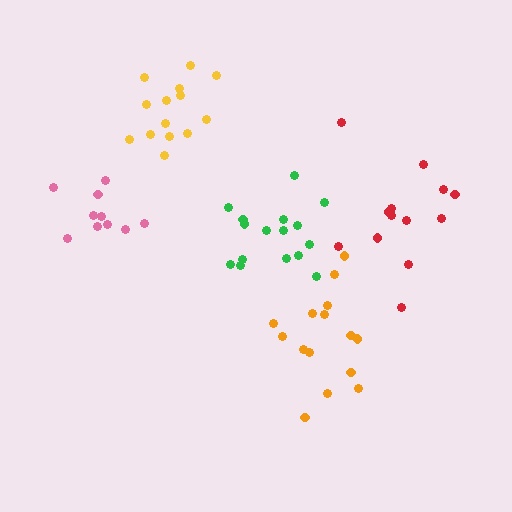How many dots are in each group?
Group 1: 14 dots, Group 2: 10 dots, Group 3: 15 dots, Group 4: 13 dots, Group 5: 16 dots (68 total).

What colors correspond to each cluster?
The clusters are colored: yellow, pink, orange, red, green.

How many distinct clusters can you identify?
There are 5 distinct clusters.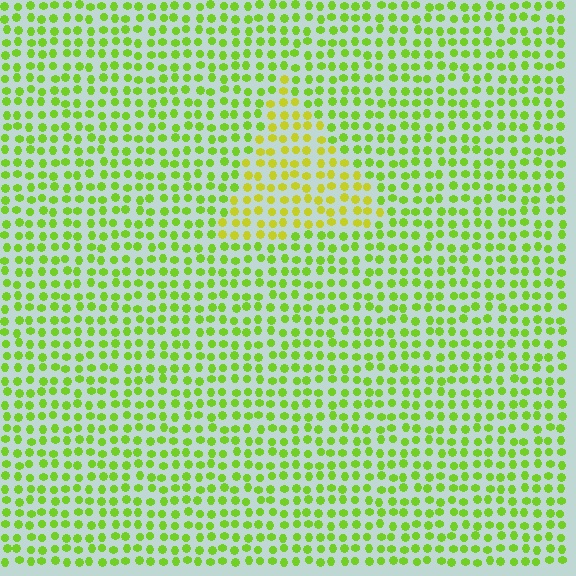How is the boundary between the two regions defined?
The boundary is defined purely by a slight shift in hue (about 30 degrees). Spacing, size, and orientation are identical on both sides.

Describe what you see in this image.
The image is filled with small lime elements in a uniform arrangement. A triangle-shaped region is visible where the elements are tinted to a slightly different hue, forming a subtle color boundary.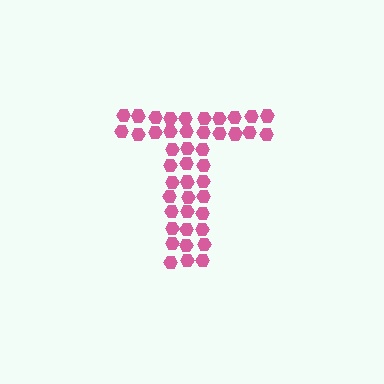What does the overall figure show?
The overall figure shows the letter T.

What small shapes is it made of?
It is made of small hexagons.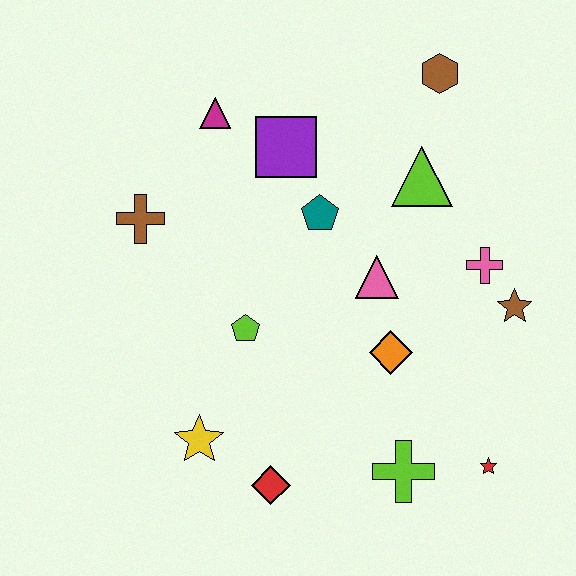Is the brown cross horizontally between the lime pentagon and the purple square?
No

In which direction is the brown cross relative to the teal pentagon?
The brown cross is to the left of the teal pentagon.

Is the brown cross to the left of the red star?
Yes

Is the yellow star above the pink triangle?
No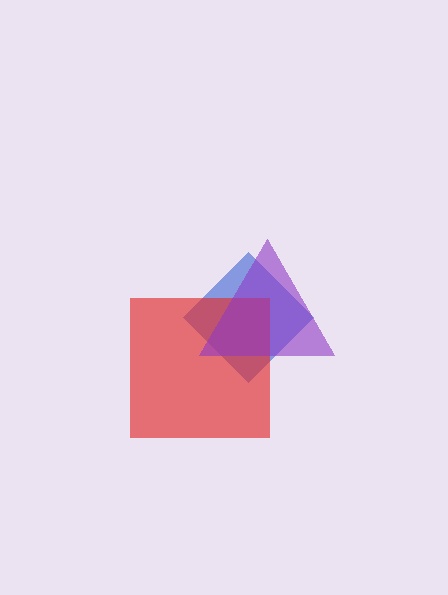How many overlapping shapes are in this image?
There are 3 overlapping shapes in the image.